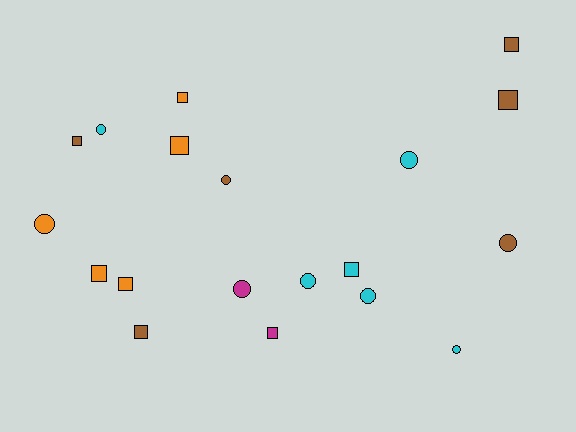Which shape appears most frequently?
Square, with 10 objects.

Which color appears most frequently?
Brown, with 6 objects.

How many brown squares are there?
There are 4 brown squares.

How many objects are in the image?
There are 19 objects.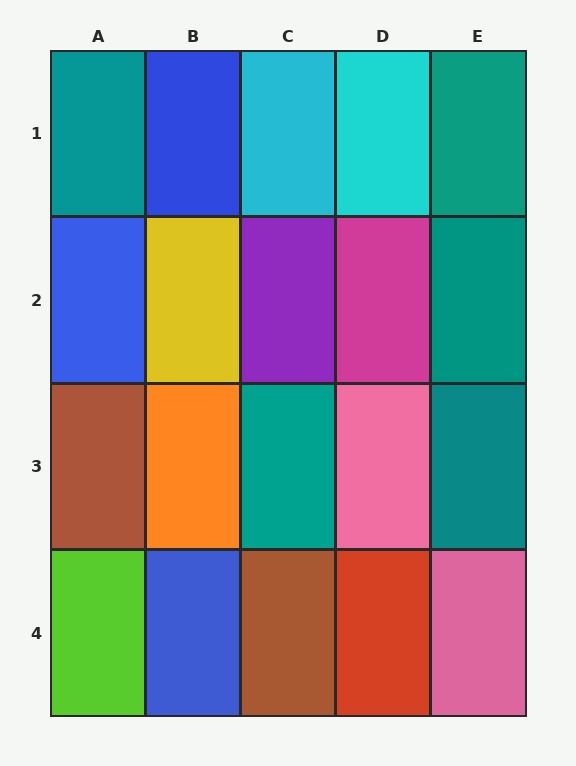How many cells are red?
1 cell is red.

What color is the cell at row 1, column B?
Blue.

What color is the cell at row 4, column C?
Brown.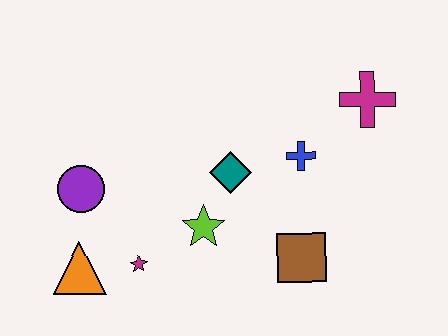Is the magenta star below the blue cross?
Yes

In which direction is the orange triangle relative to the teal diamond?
The orange triangle is to the left of the teal diamond.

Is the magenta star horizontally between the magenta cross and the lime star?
No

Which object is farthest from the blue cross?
The orange triangle is farthest from the blue cross.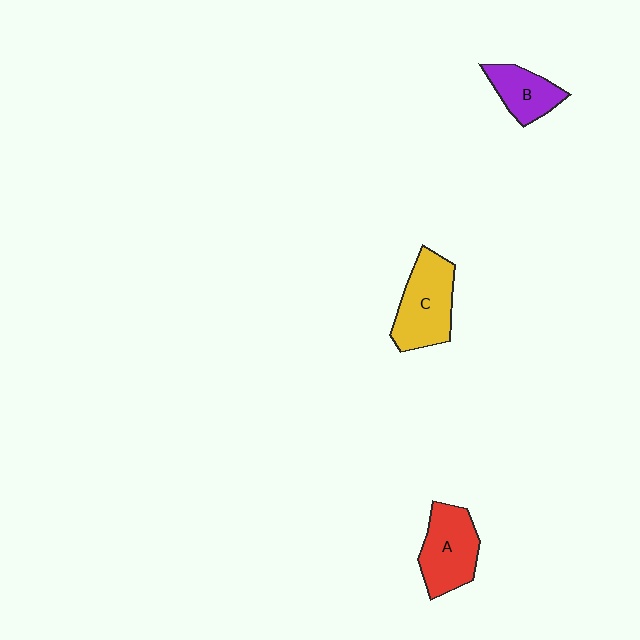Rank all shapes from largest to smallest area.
From largest to smallest: C (yellow), A (red), B (purple).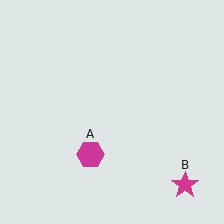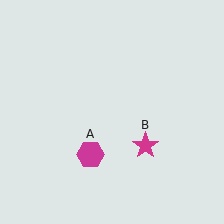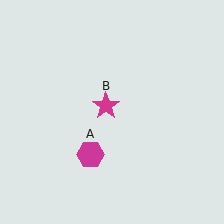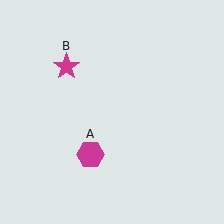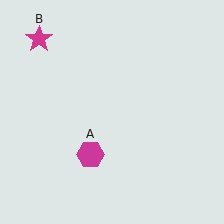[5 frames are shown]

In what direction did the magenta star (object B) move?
The magenta star (object B) moved up and to the left.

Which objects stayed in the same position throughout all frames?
Magenta hexagon (object A) remained stationary.